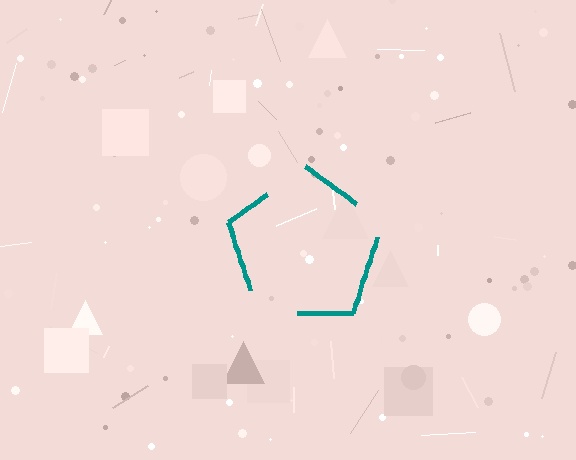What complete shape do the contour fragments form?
The contour fragments form a pentagon.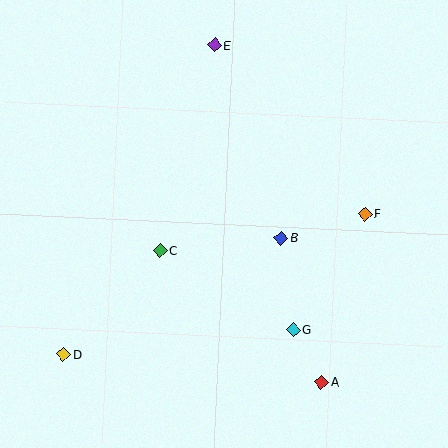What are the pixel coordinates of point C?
Point C is at (160, 250).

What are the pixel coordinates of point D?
Point D is at (63, 354).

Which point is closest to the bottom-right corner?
Point A is closest to the bottom-right corner.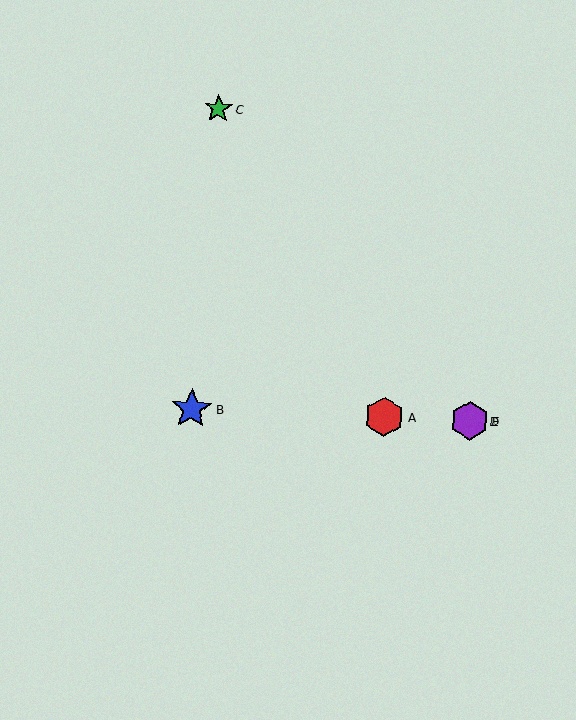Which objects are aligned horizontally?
Objects A, B, D, E are aligned horizontally.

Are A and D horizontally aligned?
Yes, both are at y≈417.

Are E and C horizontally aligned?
No, E is at y≈420 and C is at y≈109.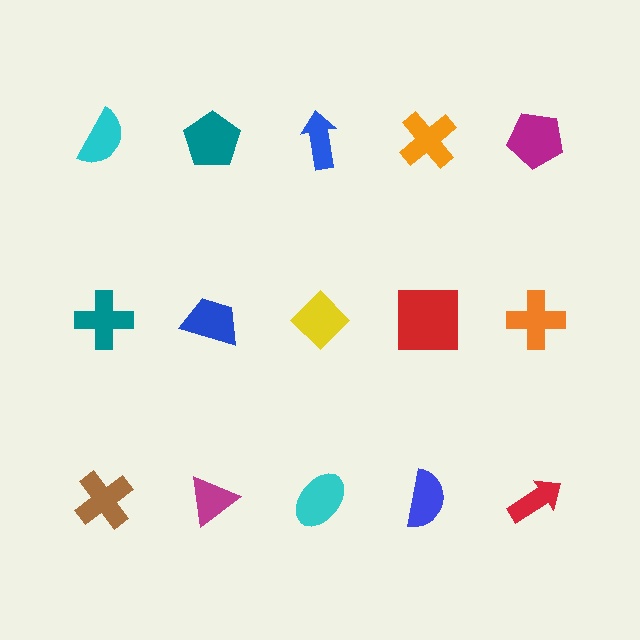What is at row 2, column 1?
A teal cross.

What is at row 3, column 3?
A cyan ellipse.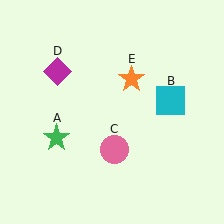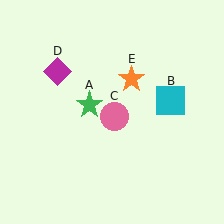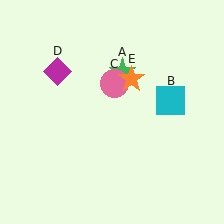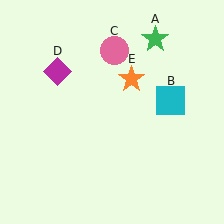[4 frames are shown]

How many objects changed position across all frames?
2 objects changed position: green star (object A), pink circle (object C).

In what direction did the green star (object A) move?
The green star (object A) moved up and to the right.